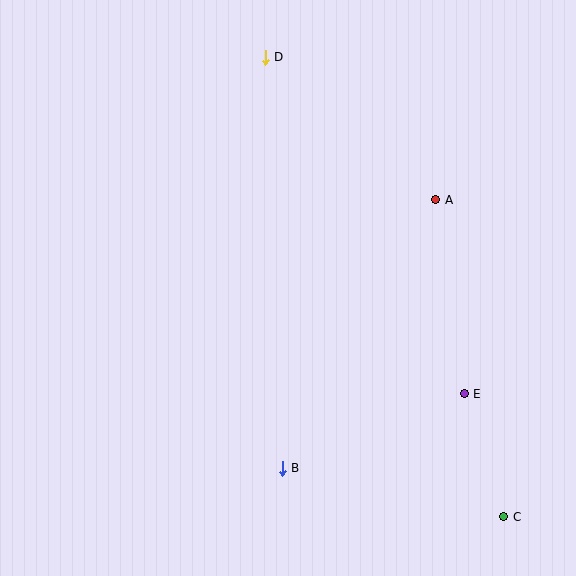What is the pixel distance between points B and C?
The distance between B and C is 227 pixels.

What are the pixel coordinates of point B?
Point B is at (282, 468).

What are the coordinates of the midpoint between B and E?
The midpoint between B and E is at (373, 431).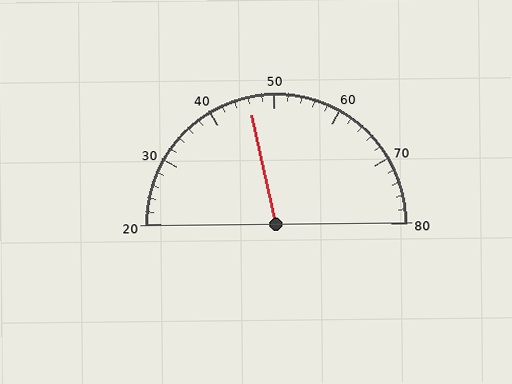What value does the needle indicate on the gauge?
The needle indicates approximately 46.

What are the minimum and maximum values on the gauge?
The gauge ranges from 20 to 80.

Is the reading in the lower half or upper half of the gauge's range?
The reading is in the lower half of the range (20 to 80).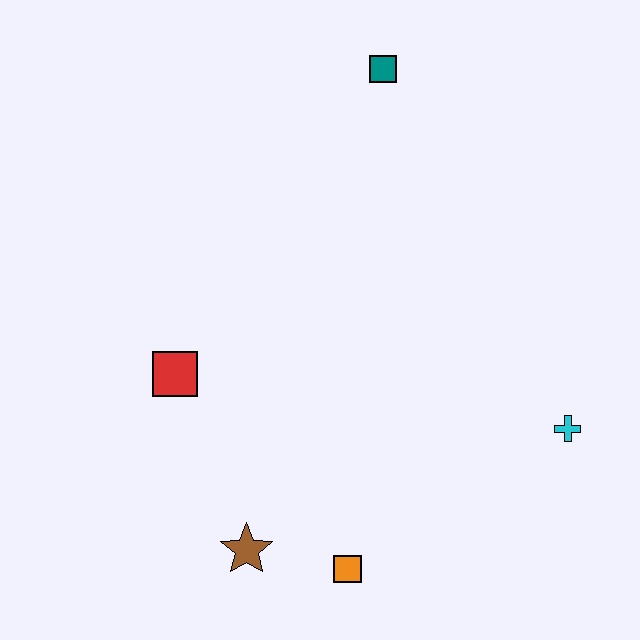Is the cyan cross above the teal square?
No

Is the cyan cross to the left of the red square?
No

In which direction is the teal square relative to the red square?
The teal square is above the red square.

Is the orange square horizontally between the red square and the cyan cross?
Yes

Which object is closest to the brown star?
The orange square is closest to the brown star.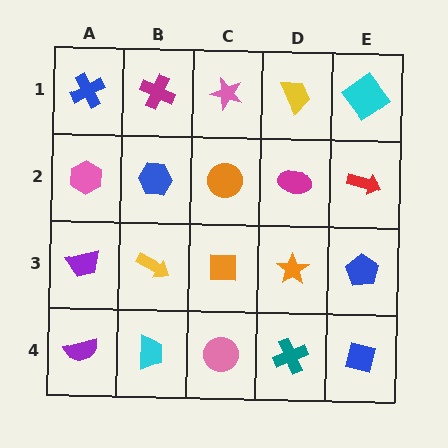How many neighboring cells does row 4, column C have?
3.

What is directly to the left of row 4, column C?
A cyan trapezoid.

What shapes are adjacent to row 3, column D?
A magenta ellipse (row 2, column D), a teal cross (row 4, column D), an orange square (row 3, column C), a blue pentagon (row 3, column E).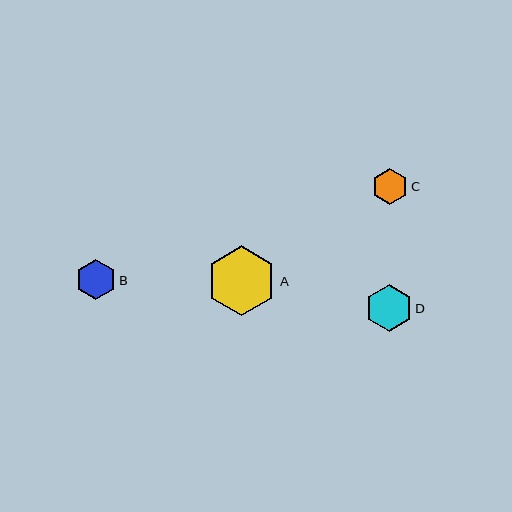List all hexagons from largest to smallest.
From largest to smallest: A, D, B, C.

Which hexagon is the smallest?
Hexagon C is the smallest with a size of approximately 36 pixels.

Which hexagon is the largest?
Hexagon A is the largest with a size of approximately 70 pixels.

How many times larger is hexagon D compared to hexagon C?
Hexagon D is approximately 1.3 times the size of hexagon C.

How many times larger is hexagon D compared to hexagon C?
Hexagon D is approximately 1.3 times the size of hexagon C.